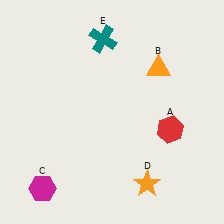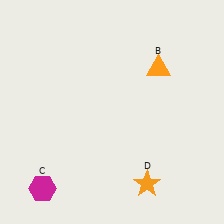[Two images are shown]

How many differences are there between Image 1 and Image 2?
There are 2 differences between the two images.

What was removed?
The teal cross (E), the red hexagon (A) were removed in Image 2.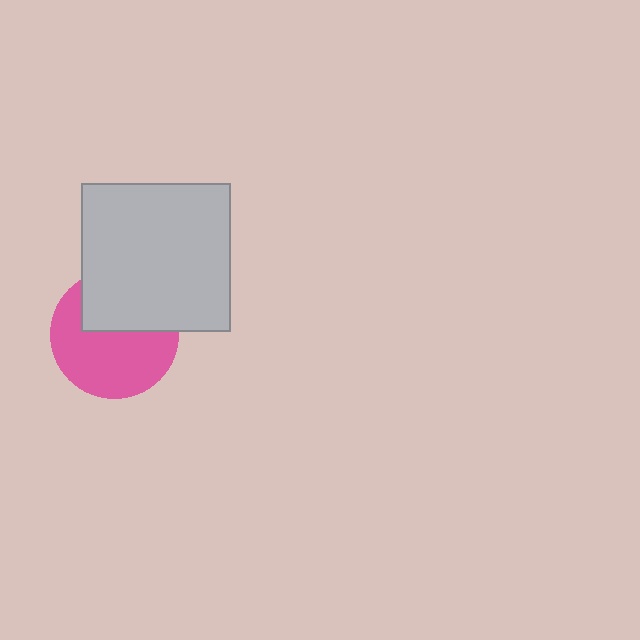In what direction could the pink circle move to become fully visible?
The pink circle could move down. That would shift it out from behind the light gray square entirely.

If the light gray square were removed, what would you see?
You would see the complete pink circle.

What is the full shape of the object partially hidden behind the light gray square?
The partially hidden object is a pink circle.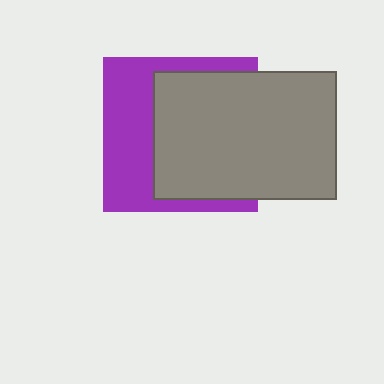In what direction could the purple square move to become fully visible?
The purple square could move left. That would shift it out from behind the gray rectangle entirely.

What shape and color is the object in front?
The object in front is a gray rectangle.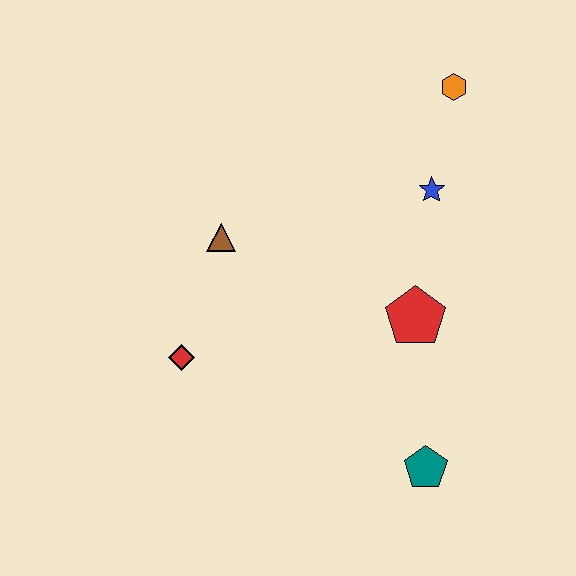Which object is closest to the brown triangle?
The red diamond is closest to the brown triangle.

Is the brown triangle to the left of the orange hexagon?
Yes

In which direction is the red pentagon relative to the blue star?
The red pentagon is below the blue star.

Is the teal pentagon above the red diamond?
No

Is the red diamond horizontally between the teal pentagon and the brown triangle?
No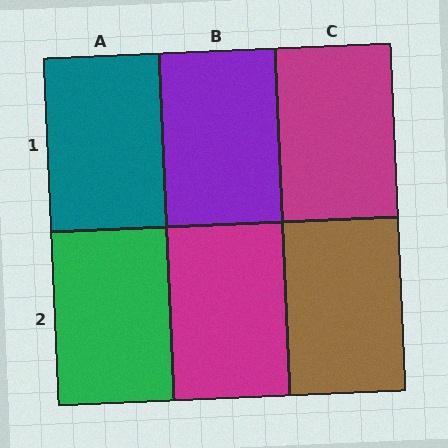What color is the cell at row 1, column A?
Teal.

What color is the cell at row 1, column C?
Magenta.